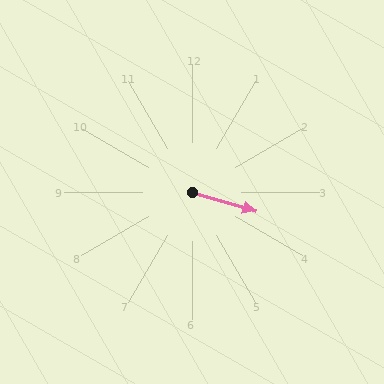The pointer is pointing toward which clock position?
Roughly 4 o'clock.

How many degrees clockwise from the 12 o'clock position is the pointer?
Approximately 107 degrees.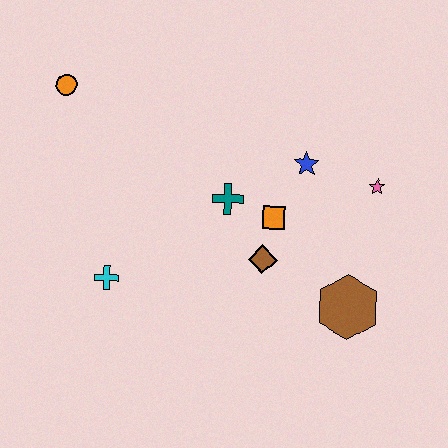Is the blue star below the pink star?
No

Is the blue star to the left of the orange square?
No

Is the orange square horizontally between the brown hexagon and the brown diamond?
Yes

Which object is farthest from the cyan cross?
The pink star is farthest from the cyan cross.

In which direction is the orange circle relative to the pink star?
The orange circle is to the left of the pink star.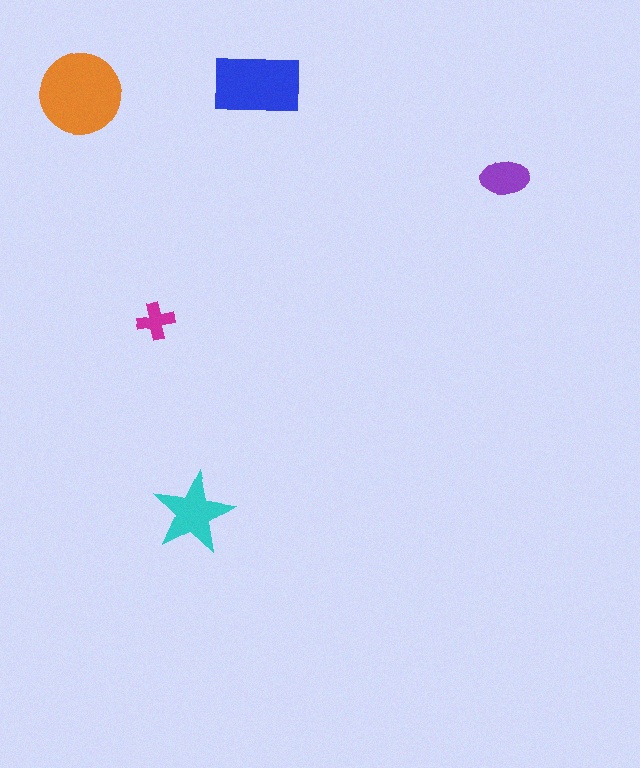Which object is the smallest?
The magenta cross.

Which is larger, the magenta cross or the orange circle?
The orange circle.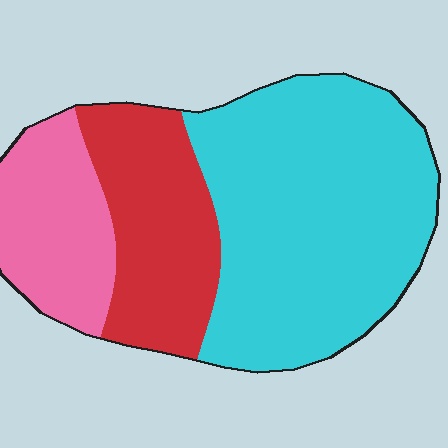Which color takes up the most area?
Cyan, at roughly 55%.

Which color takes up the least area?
Pink, at roughly 20%.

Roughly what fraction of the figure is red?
Red covers around 25% of the figure.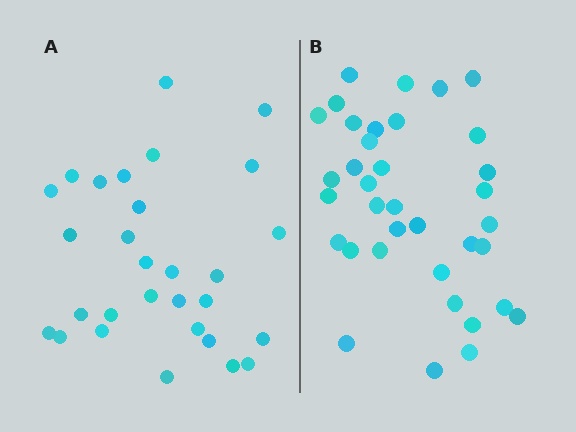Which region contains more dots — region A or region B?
Region B (the right region) has more dots.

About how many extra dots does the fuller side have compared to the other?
Region B has roughly 8 or so more dots than region A.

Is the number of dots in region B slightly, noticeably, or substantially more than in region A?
Region B has only slightly more — the two regions are fairly close. The ratio is roughly 1.2 to 1.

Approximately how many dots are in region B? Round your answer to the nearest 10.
About 40 dots. (The exact count is 36, which rounds to 40.)